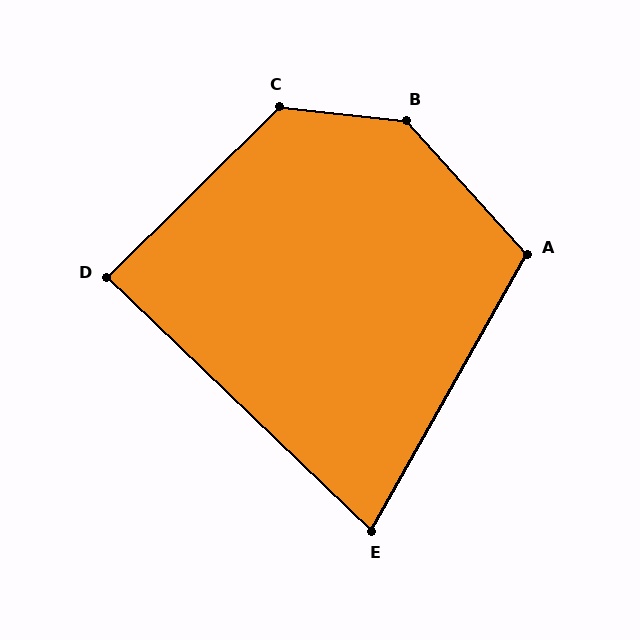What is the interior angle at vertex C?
Approximately 129 degrees (obtuse).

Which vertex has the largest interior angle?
B, at approximately 138 degrees.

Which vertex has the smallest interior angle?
E, at approximately 76 degrees.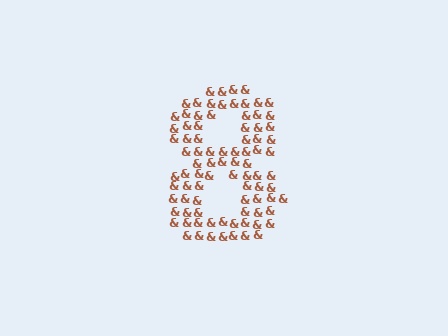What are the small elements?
The small elements are ampersands.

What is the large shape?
The large shape is the digit 8.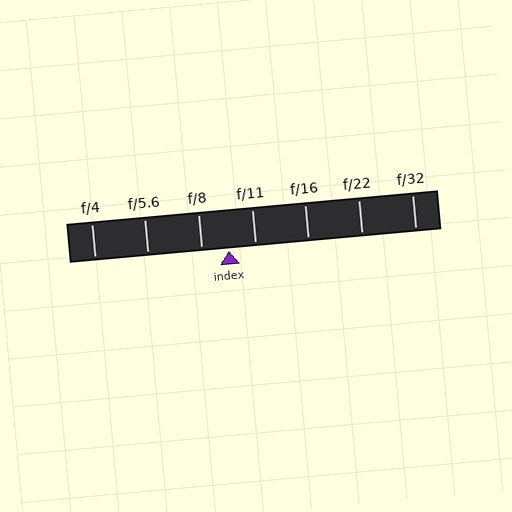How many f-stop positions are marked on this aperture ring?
There are 7 f-stop positions marked.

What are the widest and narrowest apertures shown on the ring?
The widest aperture shown is f/4 and the narrowest is f/32.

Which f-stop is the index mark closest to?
The index mark is closest to f/11.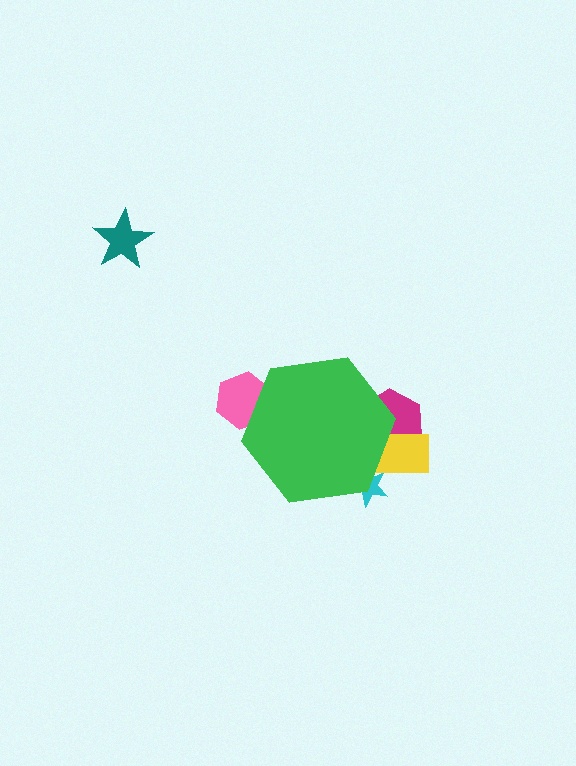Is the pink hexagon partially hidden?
Yes, the pink hexagon is partially hidden behind the green hexagon.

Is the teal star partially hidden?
No, the teal star is fully visible.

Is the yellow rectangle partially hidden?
Yes, the yellow rectangle is partially hidden behind the green hexagon.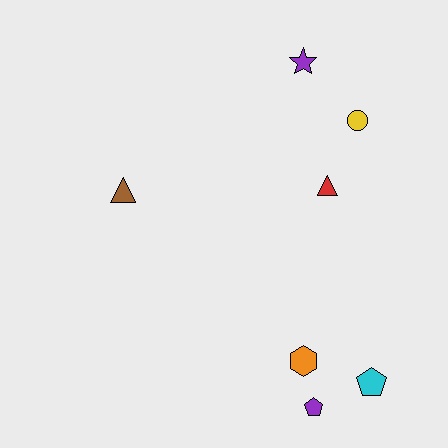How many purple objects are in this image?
There are 2 purple objects.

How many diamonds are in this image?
There are no diamonds.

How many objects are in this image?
There are 7 objects.